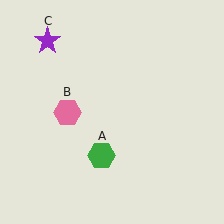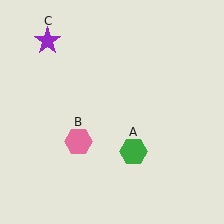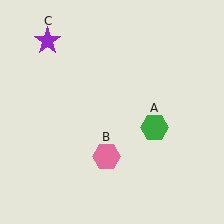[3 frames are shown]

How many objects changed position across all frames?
2 objects changed position: green hexagon (object A), pink hexagon (object B).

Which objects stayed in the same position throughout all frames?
Purple star (object C) remained stationary.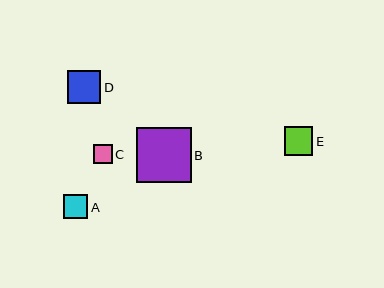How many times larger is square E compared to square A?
Square E is approximately 1.2 times the size of square A.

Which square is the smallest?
Square C is the smallest with a size of approximately 19 pixels.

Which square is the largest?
Square B is the largest with a size of approximately 55 pixels.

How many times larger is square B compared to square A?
Square B is approximately 2.3 times the size of square A.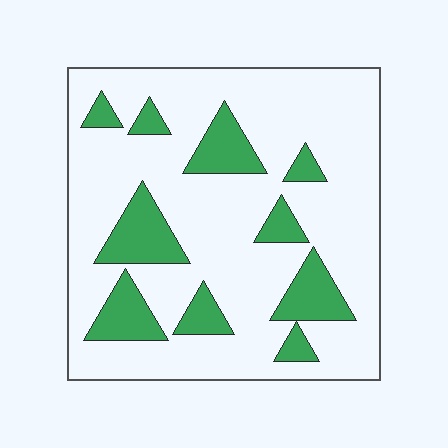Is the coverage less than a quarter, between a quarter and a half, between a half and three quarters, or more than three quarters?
Less than a quarter.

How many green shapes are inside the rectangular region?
10.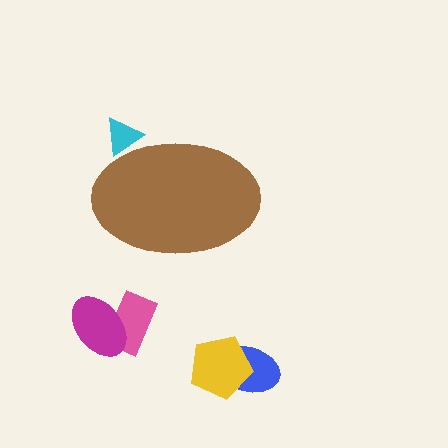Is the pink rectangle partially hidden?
No, the pink rectangle is fully visible.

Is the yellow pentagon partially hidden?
No, the yellow pentagon is fully visible.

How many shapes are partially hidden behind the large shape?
1 shape is partially hidden.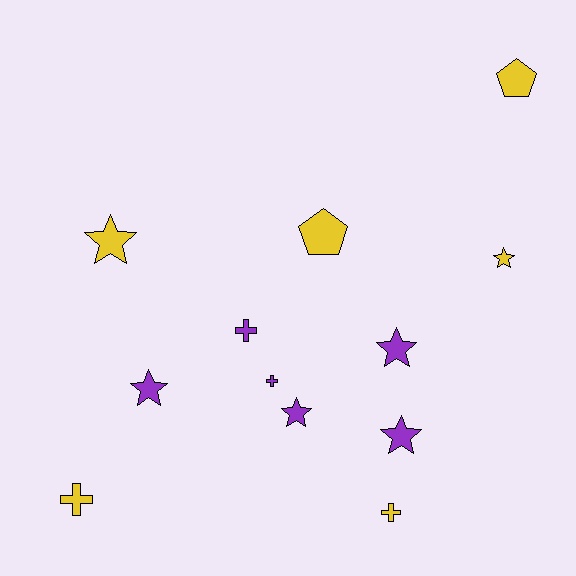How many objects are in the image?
There are 12 objects.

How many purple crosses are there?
There are 2 purple crosses.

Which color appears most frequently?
Purple, with 6 objects.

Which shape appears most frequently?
Star, with 6 objects.